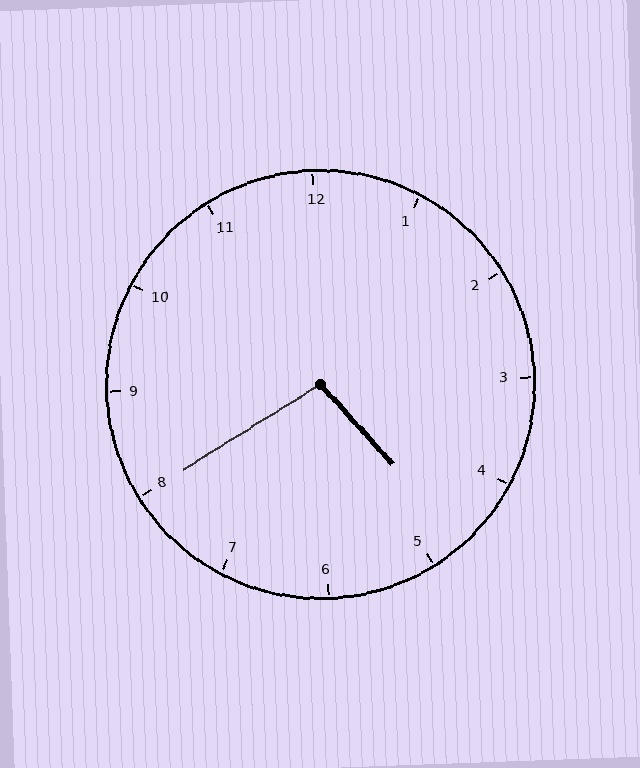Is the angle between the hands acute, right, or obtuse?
It is obtuse.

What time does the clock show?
4:40.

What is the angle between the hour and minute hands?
Approximately 100 degrees.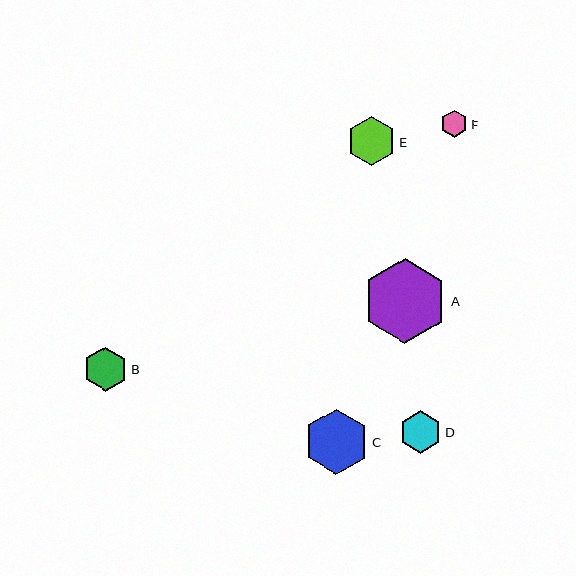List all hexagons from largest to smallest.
From largest to smallest: A, C, E, B, D, F.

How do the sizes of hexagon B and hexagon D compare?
Hexagon B and hexagon D are approximately the same size.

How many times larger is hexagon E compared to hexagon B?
Hexagon E is approximately 1.1 times the size of hexagon B.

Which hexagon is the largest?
Hexagon A is the largest with a size of approximately 85 pixels.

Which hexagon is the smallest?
Hexagon F is the smallest with a size of approximately 27 pixels.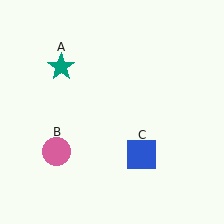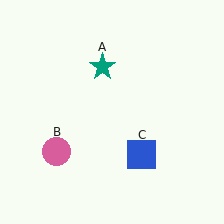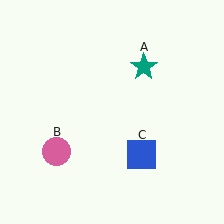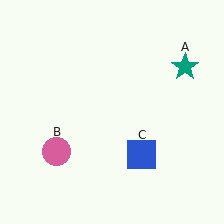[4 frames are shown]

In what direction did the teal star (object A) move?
The teal star (object A) moved right.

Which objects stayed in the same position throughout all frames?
Pink circle (object B) and blue square (object C) remained stationary.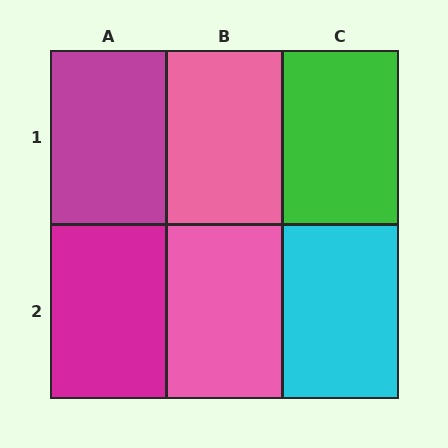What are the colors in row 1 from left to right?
Magenta, pink, green.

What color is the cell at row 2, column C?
Cyan.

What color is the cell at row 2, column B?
Pink.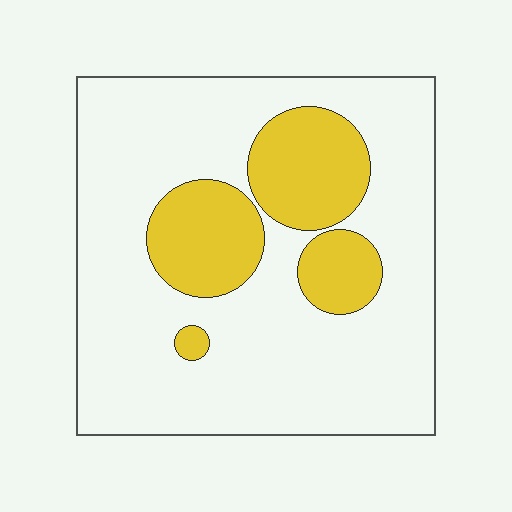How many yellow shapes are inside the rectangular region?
4.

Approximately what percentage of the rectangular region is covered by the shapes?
Approximately 25%.